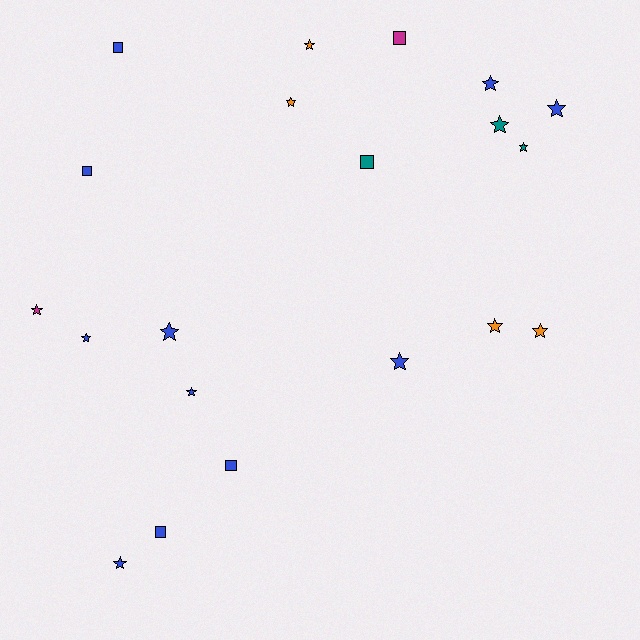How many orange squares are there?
There are no orange squares.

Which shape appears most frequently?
Star, with 14 objects.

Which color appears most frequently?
Blue, with 11 objects.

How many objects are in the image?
There are 20 objects.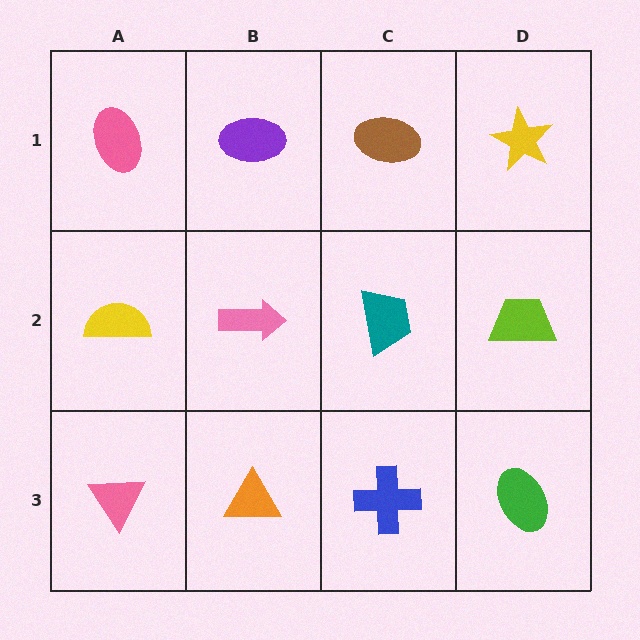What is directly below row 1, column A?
A yellow semicircle.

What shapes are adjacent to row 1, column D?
A lime trapezoid (row 2, column D), a brown ellipse (row 1, column C).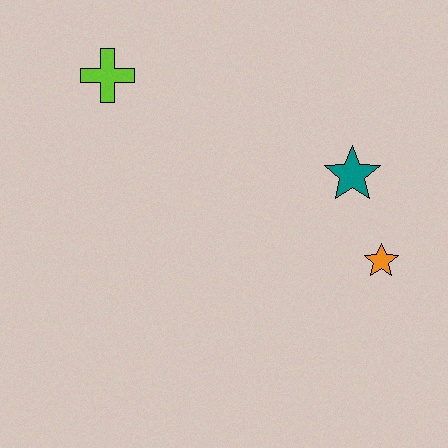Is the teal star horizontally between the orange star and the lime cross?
Yes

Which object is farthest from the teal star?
The lime cross is farthest from the teal star.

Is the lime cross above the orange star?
Yes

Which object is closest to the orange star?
The teal star is closest to the orange star.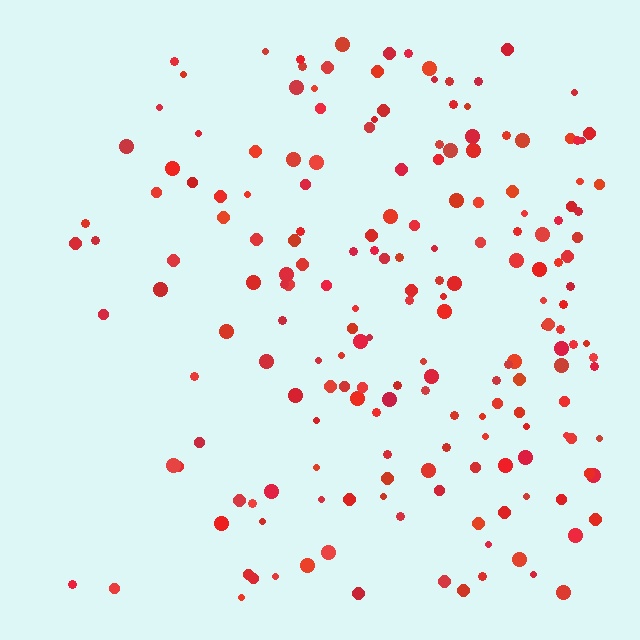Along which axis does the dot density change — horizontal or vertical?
Horizontal.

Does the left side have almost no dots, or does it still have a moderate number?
Still a moderate number, just noticeably fewer than the right.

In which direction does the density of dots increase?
From left to right, with the right side densest.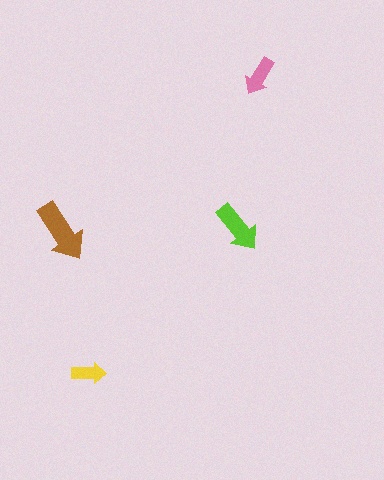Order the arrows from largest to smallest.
the brown one, the lime one, the pink one, the yellow one.